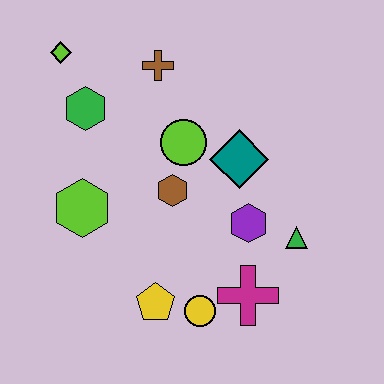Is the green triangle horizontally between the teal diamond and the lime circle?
No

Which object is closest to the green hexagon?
The lime diamond is closest to the green hexagon.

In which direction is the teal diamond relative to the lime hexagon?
The teal diamond is to the right of the lime hexagon.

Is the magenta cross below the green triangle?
Yes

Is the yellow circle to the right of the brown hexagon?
Yes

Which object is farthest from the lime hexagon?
The green triangle is farthest from the lime hexagon.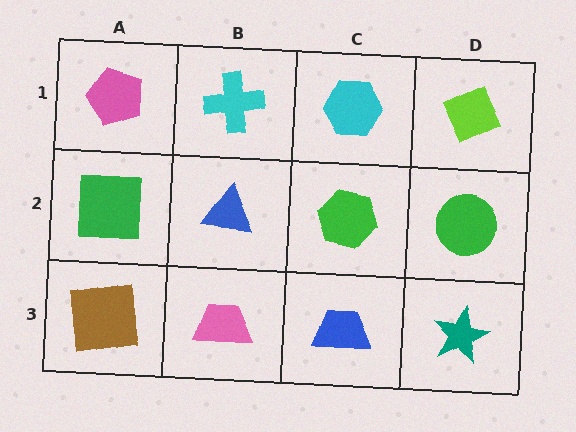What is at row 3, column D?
A teal star.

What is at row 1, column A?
A pink pentagon.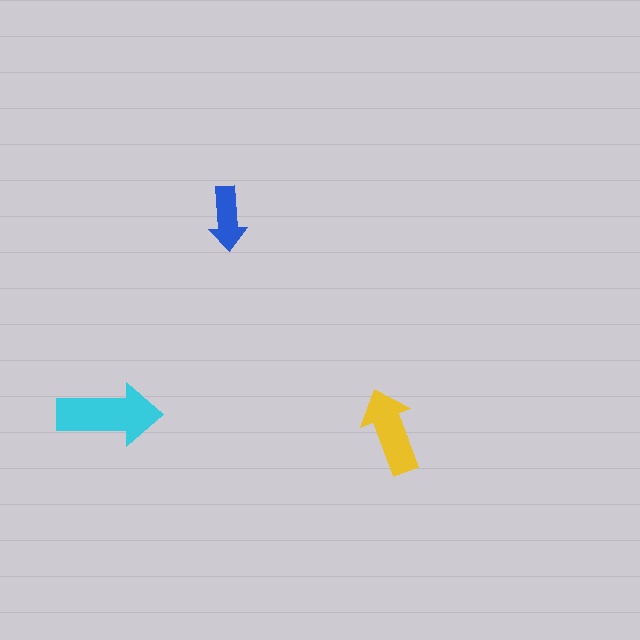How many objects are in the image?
There are 3 objects in the image.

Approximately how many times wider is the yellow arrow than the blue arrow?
About 1.5 times wider.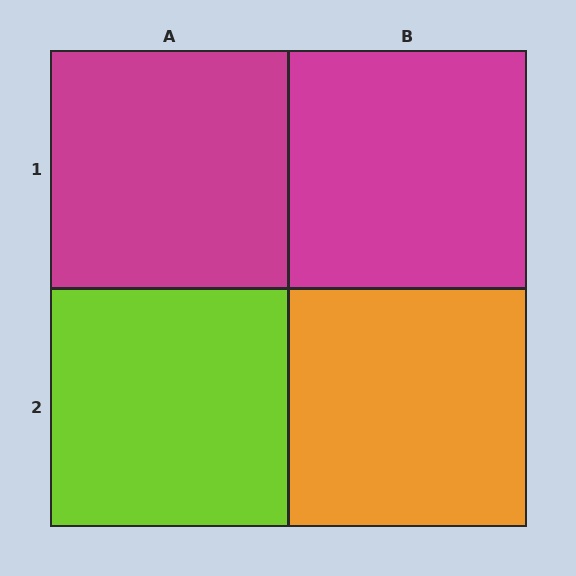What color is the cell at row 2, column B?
Orange.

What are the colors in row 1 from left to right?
Magenta, magenta.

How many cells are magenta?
2 cells are magenta.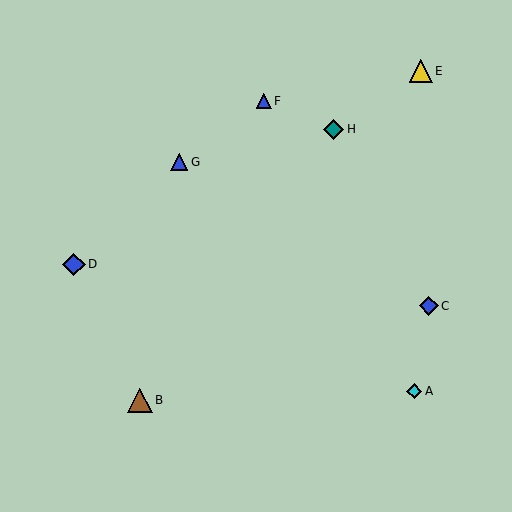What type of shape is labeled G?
Shape G is a blue triangle.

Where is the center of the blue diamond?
The center of the blue diamond is at (74, 264).